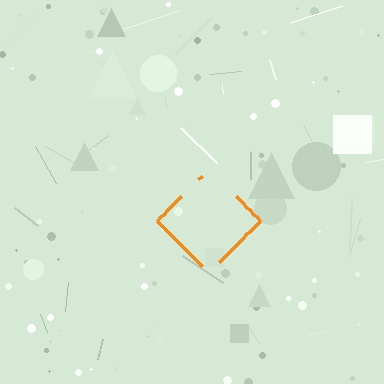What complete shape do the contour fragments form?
The contour fragments form a diamond.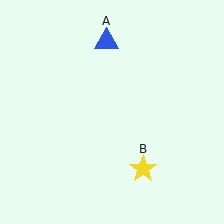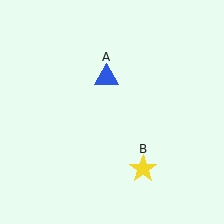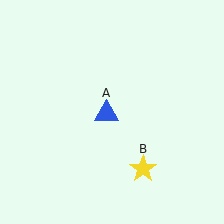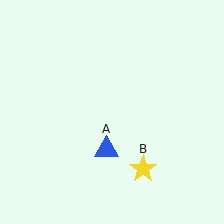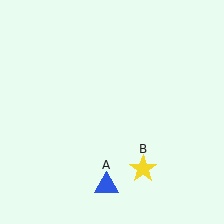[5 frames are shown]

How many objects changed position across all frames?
1 object changed position: blue triangle (object A).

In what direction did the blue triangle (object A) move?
The blue triangle (object A) moved down.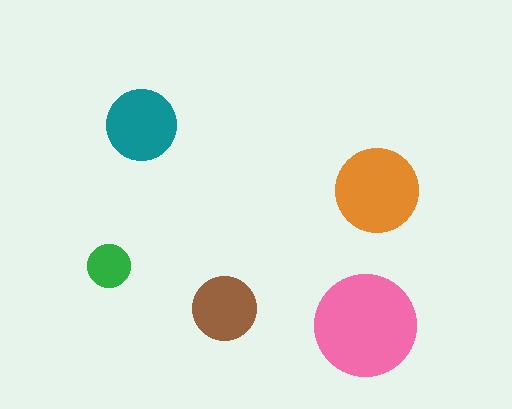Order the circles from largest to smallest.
the pink one, the orange one, the teal one, the brown one, the green one.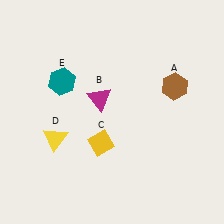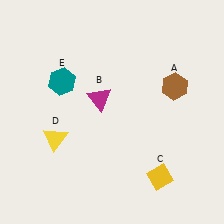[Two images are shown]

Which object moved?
The yellow diamond (C) moved right.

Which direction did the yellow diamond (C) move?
The yellow diamond (C) moved right.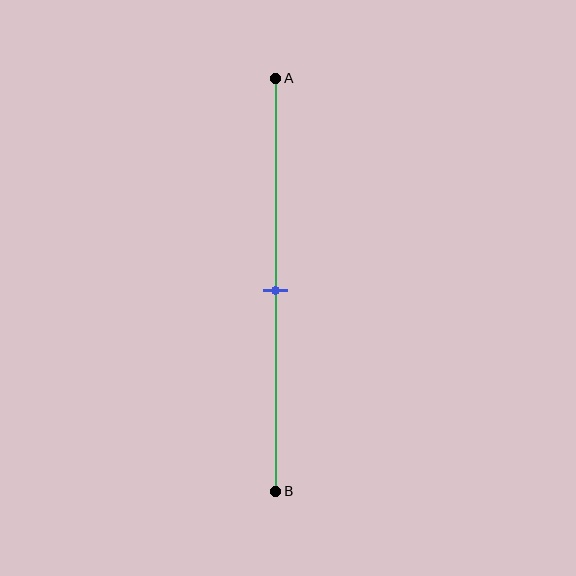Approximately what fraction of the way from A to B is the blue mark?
The blue mark is approximately 50% of the way from A to B.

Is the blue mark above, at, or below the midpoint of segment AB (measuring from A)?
The blue mark is approximately at the midpoint of segment AB.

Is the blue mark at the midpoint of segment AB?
Yes, the mark is approximately at the midpoint.